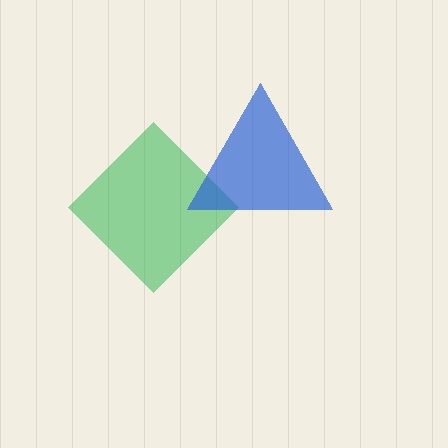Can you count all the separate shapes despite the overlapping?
Yes, there are 2 separate shapes.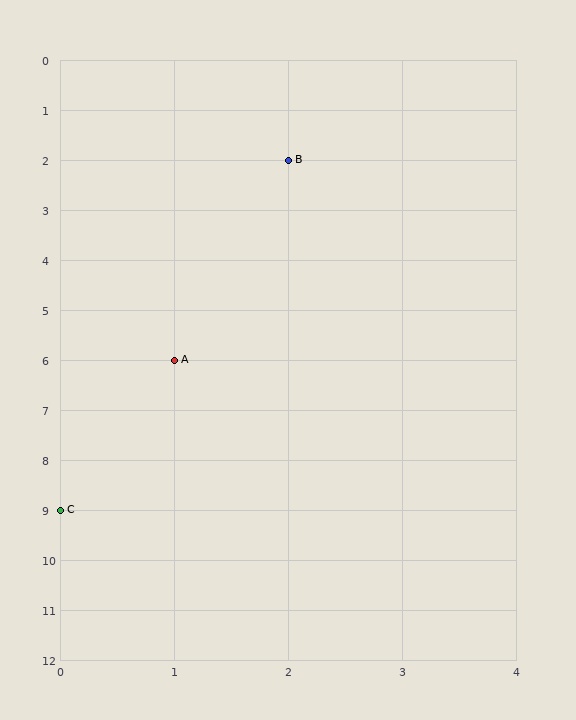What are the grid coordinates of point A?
Point A is at grid coordinates (1, 6).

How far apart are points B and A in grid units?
Points B and A are 1 column and 4 rows apart (about 4.1 grid units diagonally).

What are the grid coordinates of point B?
Point B is at grid coordinates (2, 2).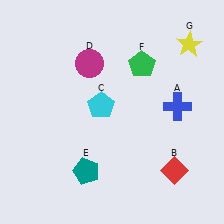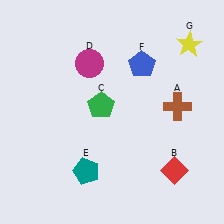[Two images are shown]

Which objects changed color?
A changed from blue to brown. C changed from cyan to green. F changed from green to blue.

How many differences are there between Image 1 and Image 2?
There are 3 differences between the two images.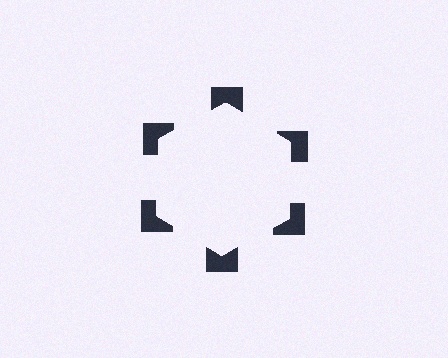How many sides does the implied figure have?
6 sides.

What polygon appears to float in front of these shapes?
An illusory hexagon — its edges are inferred from the aligned wedge cuts in the notched squares, not physically drawn.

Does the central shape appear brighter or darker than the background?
It typically appears slightly brighter than the background, even though no actual brightness change is drawn.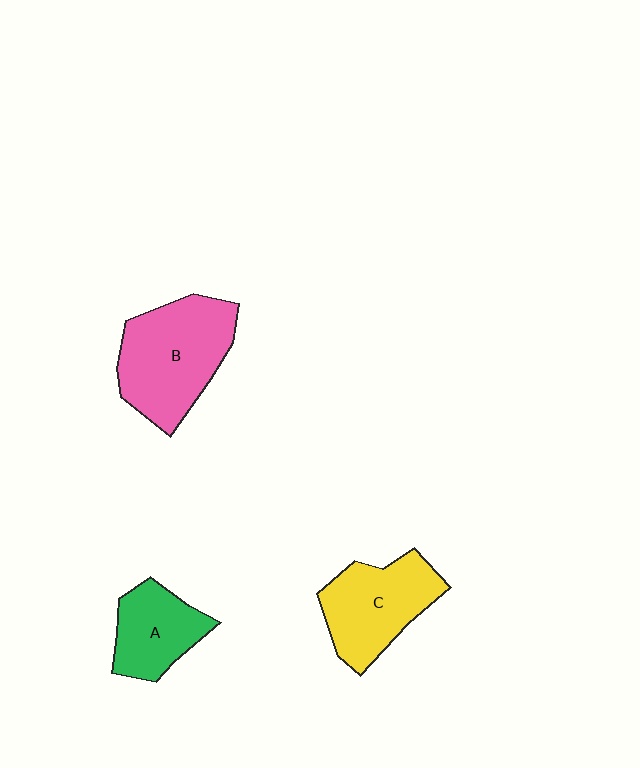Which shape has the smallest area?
Shape A (green).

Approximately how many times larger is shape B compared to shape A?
Approximately 1.7 times.